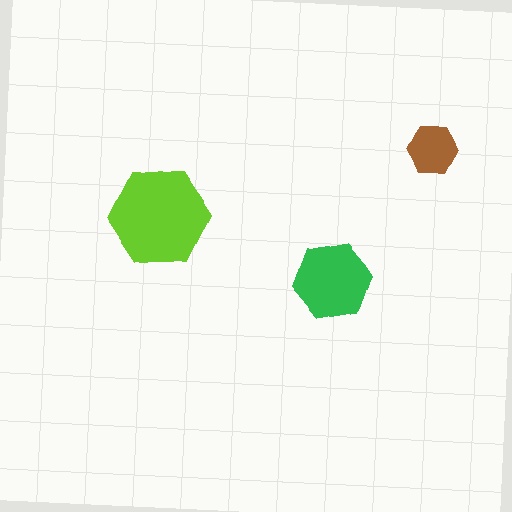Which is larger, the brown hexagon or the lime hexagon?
The lime one.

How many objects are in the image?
There are 3 objects in the image.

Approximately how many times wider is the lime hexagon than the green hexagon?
About 1.5 times wider.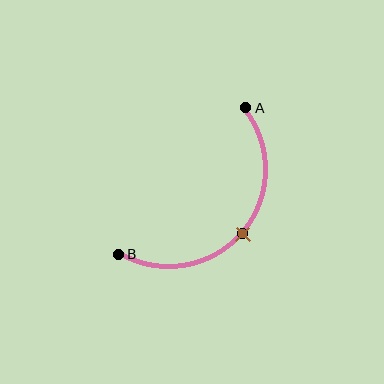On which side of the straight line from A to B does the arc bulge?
The arc bulges below and to the right of the straight line connecting A and B.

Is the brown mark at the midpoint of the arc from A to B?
Yes. The brown mark lies on the arc at equal arc-length from both A and B — it is the arc midpoint.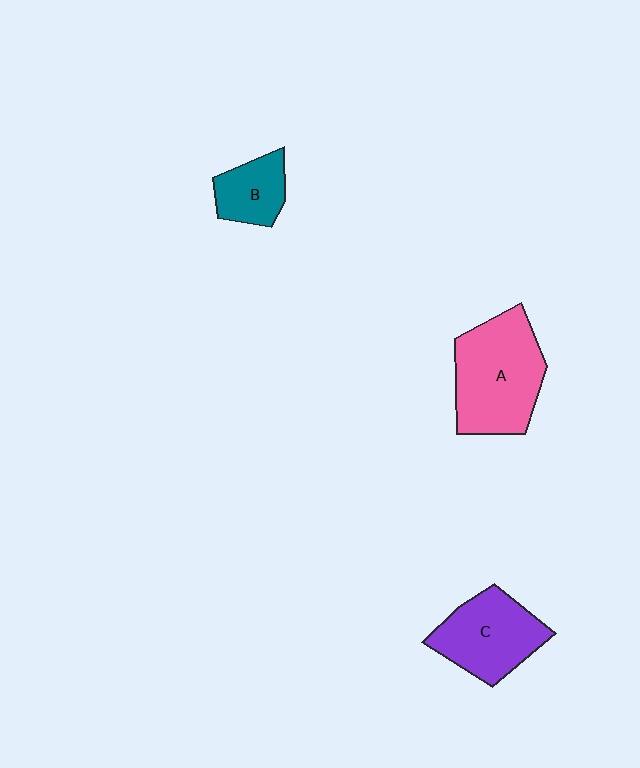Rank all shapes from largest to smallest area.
From largest to smallest: A (pink), C (purple), B (teal).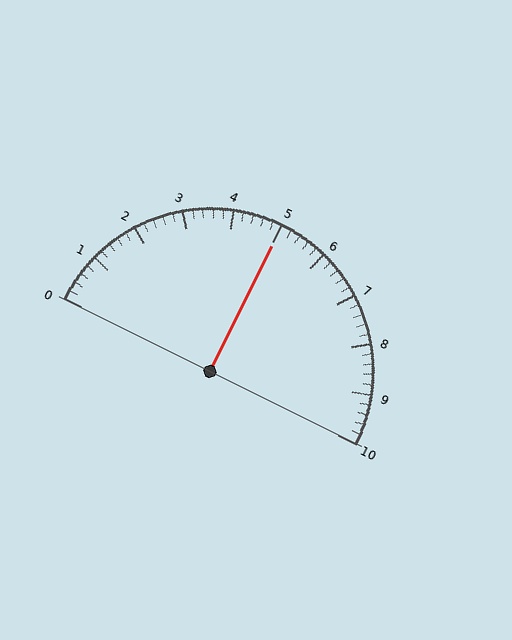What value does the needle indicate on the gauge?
The needle indicates approximately 5.0.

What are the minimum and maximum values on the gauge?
The gauge ranges from 0 to 10.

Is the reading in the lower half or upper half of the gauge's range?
The reading is in the upper half of the range (0 to 10).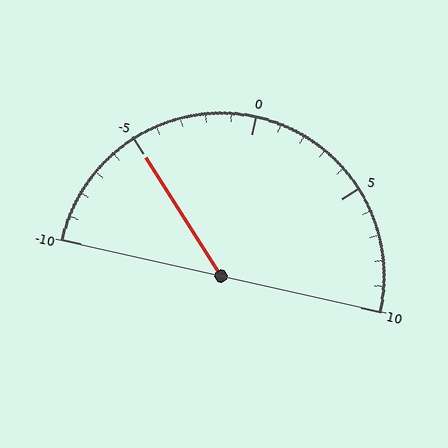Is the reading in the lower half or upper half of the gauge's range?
The reading is in the lower half of the range (-10 to 10).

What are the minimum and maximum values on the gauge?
The gauge ranges from -10 to 10.